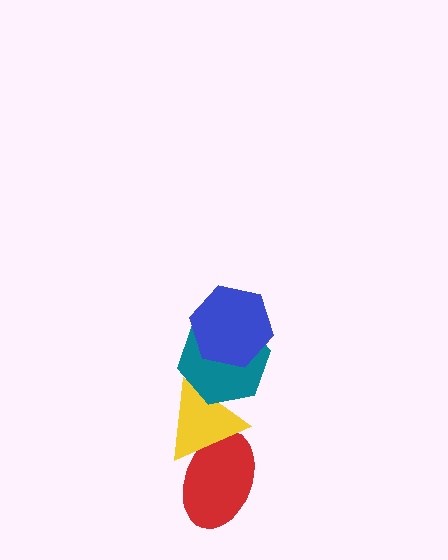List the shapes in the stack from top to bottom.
From top to bottom: the blue hexagon, the teal hexagon, the yellow triangle, the red ellipse.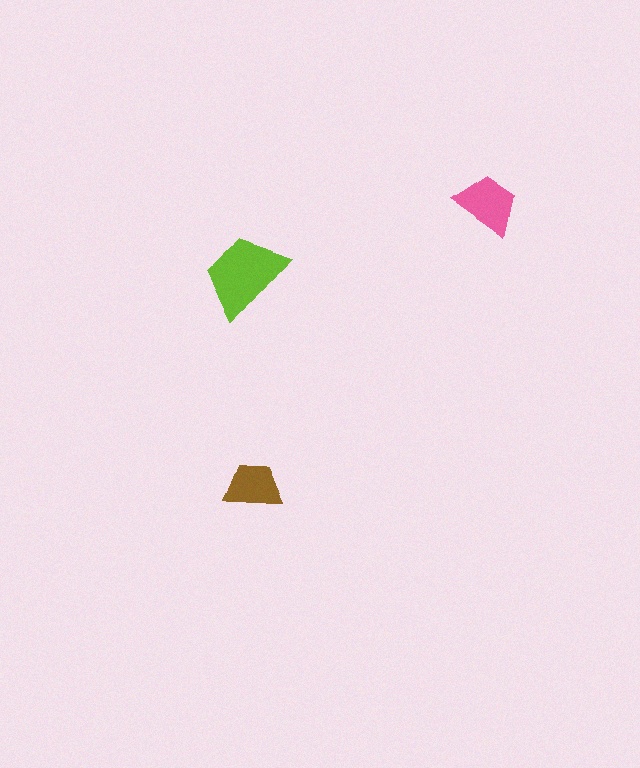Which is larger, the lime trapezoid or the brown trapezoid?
The lime one.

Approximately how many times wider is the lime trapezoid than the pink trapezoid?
About 1.5 times wider.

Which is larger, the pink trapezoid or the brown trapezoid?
The pink one.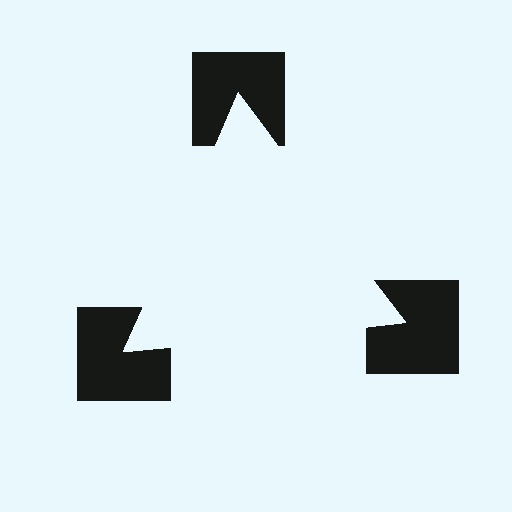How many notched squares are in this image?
There are 3 — one at each vertex of the illusory triangle.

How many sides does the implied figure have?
3 sides.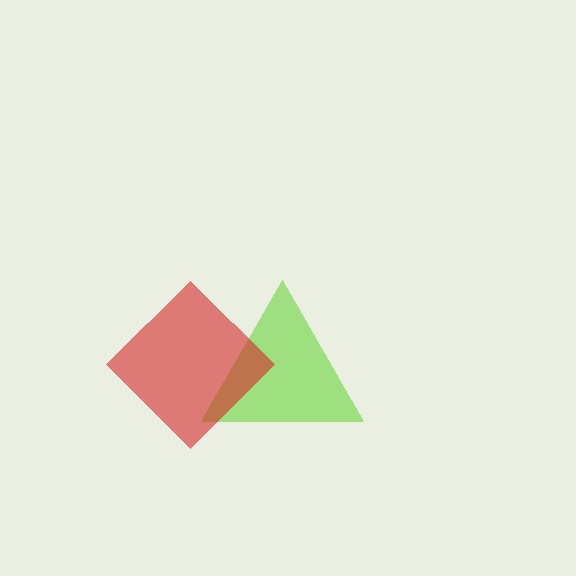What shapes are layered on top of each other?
The layered shapes are: a lime triangle, a red diamond.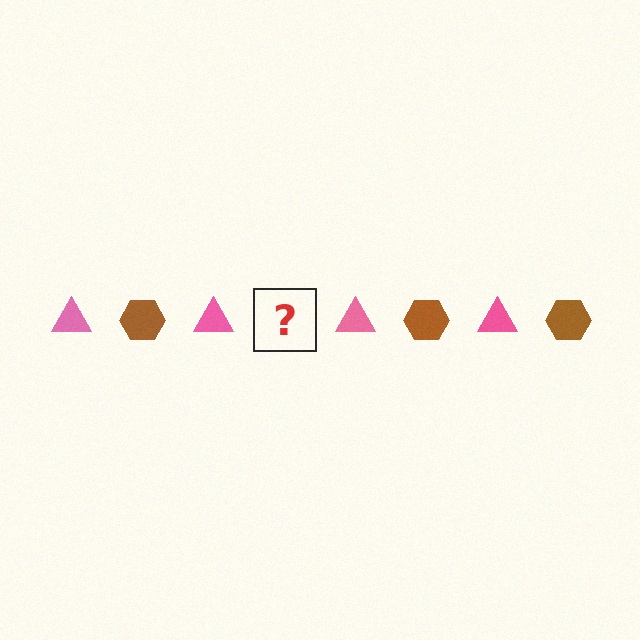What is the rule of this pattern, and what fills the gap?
The rule is that the pattern alternates between pink triangle and brown hexagon. The gap should be filled with a brown hexagon.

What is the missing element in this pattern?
The missing element is a brown hexagon.